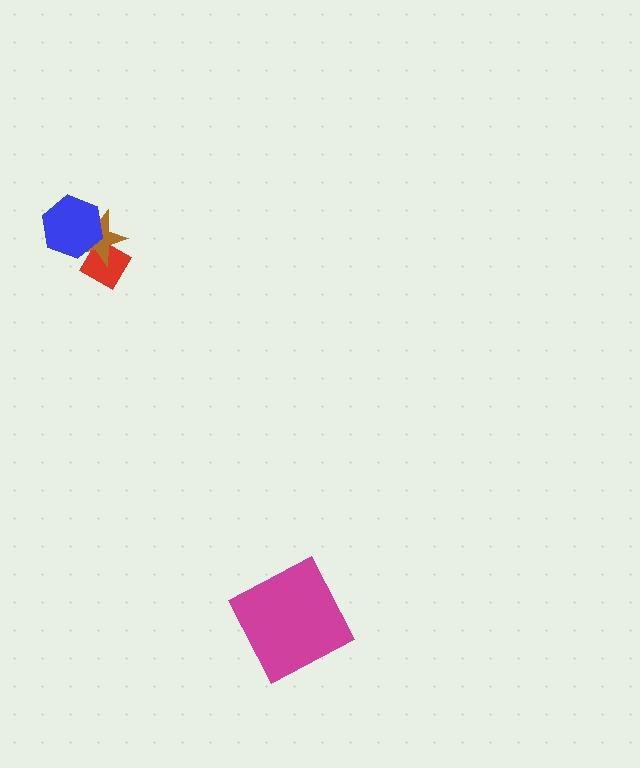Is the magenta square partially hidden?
No, no other shape covers it.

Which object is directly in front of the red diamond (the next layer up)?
The brown star is directly in front of the red diamond.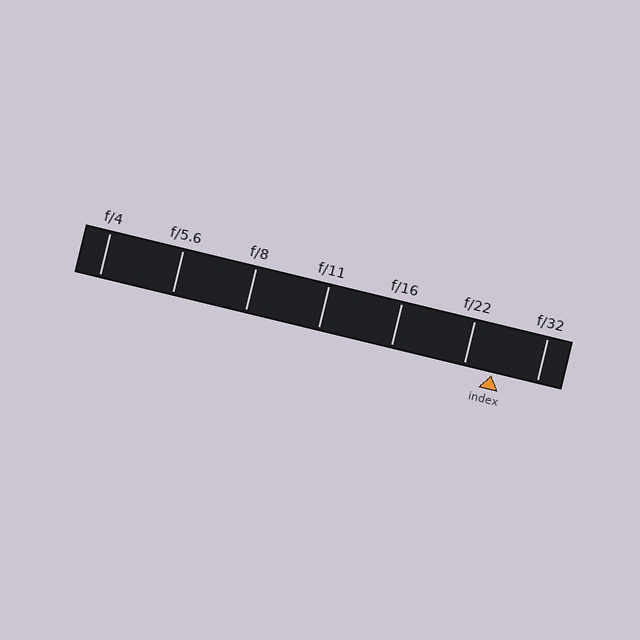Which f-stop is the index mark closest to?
The index mark is closest to f/22.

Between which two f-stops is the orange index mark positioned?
The index mark is between f/22 and f/32.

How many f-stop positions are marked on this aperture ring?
There are 7 f-stop positions marked.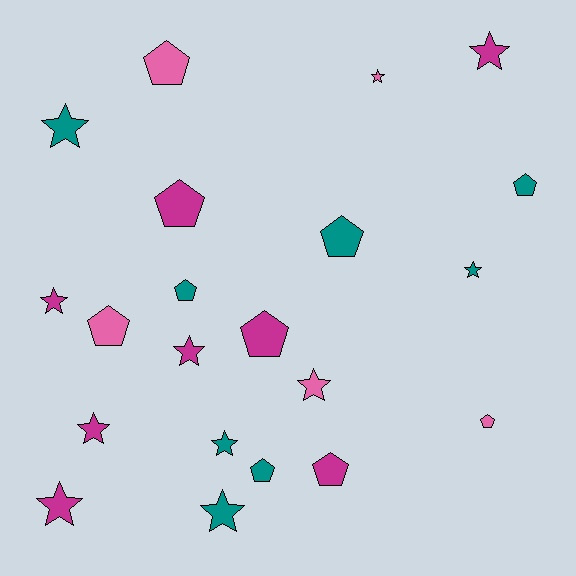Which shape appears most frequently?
Star, with 11 objects.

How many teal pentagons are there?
There are 4 teal pentagons.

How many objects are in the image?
There are 21 objects.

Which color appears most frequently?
Teal, with 8 objects.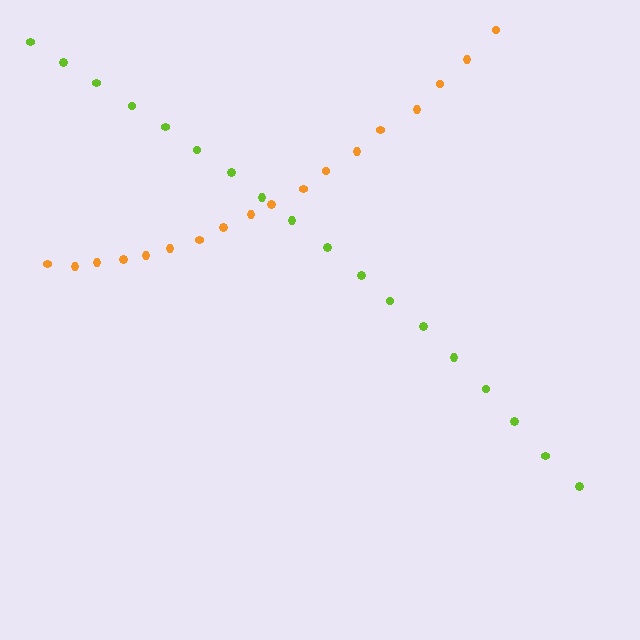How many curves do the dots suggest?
There are 2 distinct paths.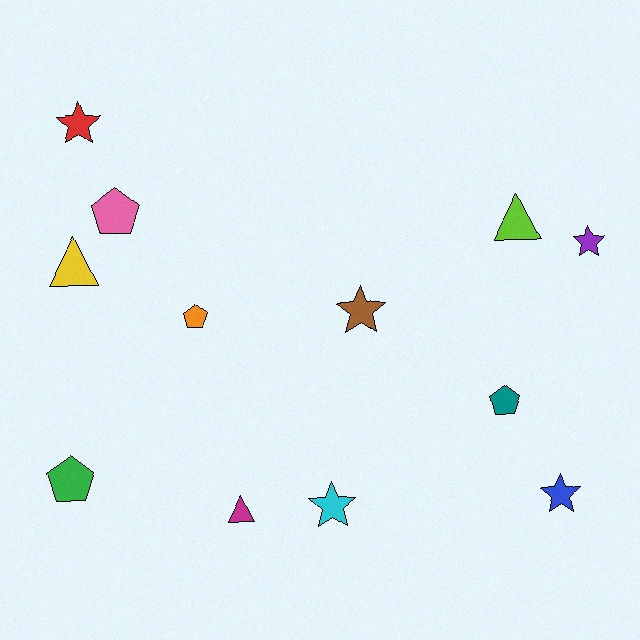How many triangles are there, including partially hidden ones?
There are 3 triangles.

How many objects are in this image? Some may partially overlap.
There are 12 objects.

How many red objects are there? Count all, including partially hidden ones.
There is 1 red object.